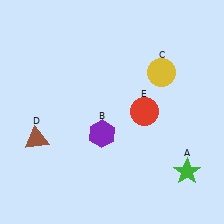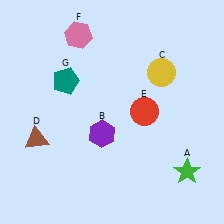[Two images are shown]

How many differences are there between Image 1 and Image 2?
There are 2 differences between the two images.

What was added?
A pink hexagon (F), a teal pentagon (G) were added in Image 2.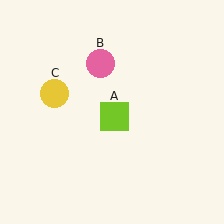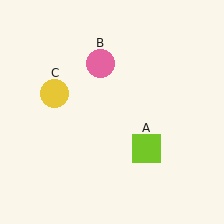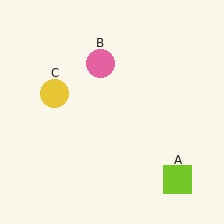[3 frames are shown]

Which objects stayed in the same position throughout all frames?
Pink circle (object B) and yellow circle (object C) remained stationary.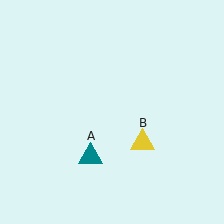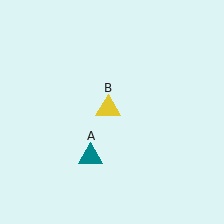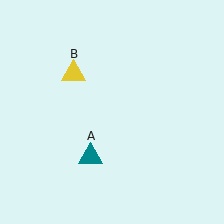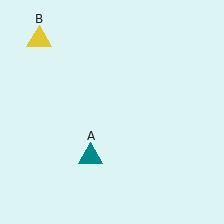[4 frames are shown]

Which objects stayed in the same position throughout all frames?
Teal triangle (object A) remained stationary.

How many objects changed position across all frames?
1 object changed position: yellow triangle (object B).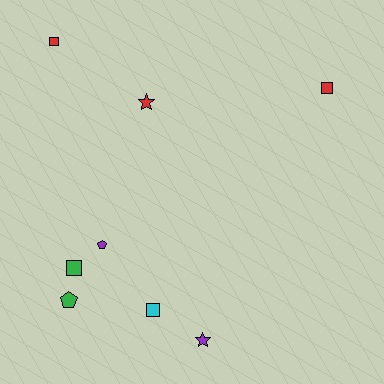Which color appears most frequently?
Red, with 3 objects.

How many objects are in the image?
There are 8 objects.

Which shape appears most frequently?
Square, with 4 objects.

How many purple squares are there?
There are no purple squares.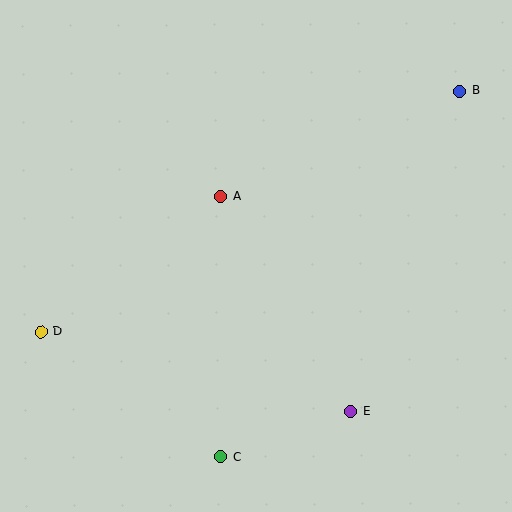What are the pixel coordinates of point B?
Point B is at (460, 91).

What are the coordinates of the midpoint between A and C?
The midpoint between A and C is at (221, 327).